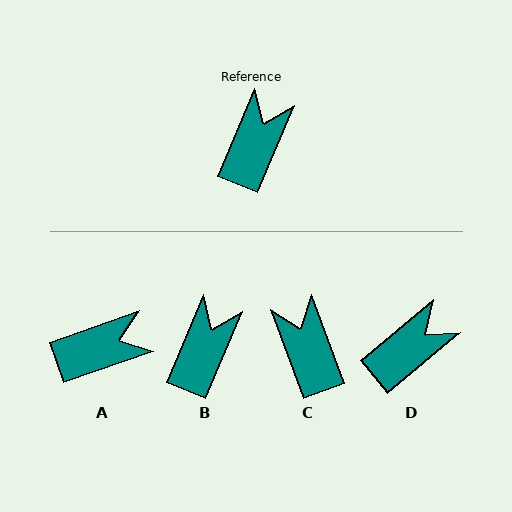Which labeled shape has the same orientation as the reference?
B.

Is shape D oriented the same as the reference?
No, it is off by about 27 degrees.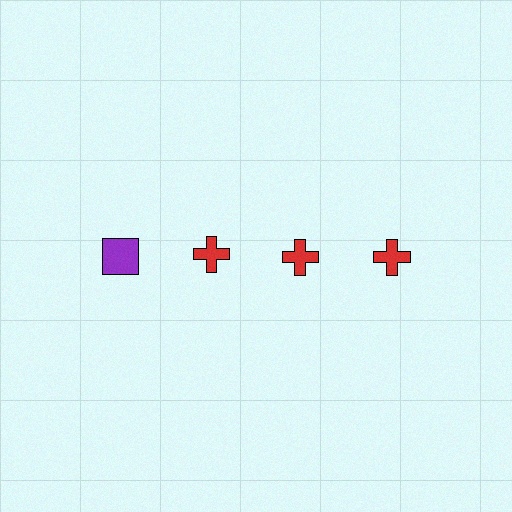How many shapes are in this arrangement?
There are 4 shapes arranged in a grid pattern.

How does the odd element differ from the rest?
It differs in both color (purple instead of red) and shape (square instead of cross).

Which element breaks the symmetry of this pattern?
The purple square in the top row, leftmost column breaks the symmetry. All other shapes are red crosses.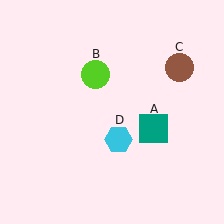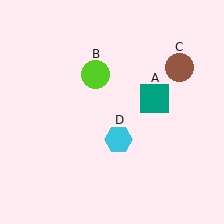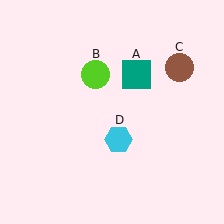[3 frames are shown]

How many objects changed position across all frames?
1 object changed position: teal square (object A).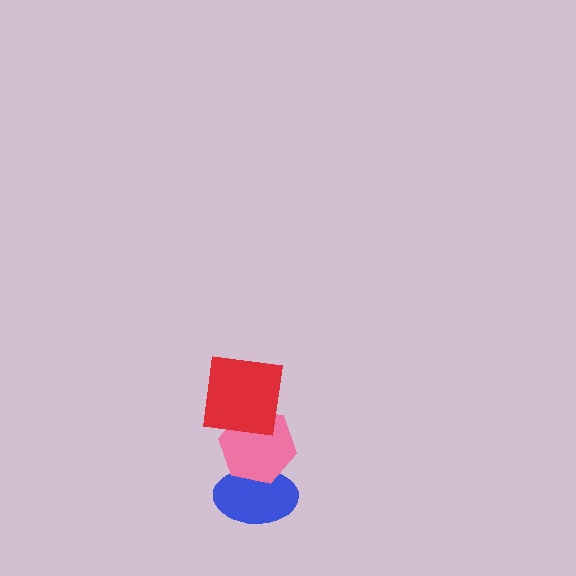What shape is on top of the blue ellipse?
The pink hexagon is on top of the blue ellipse.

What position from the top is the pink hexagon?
The pink hexagon is 2nd from the top.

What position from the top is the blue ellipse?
The blue ellipse is 3rd from the top.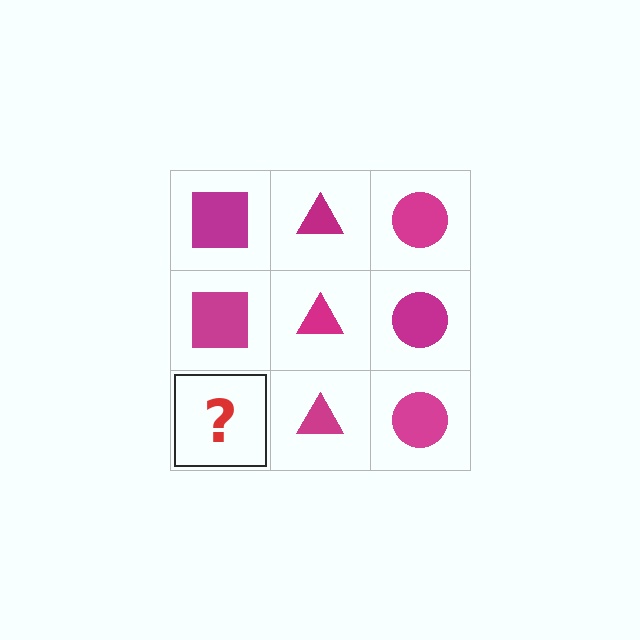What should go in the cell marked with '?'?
The missing cell should contain a magenta square.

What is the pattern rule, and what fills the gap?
The rule is that each column has a consistent shape. The gap should be filled with a magenta square.